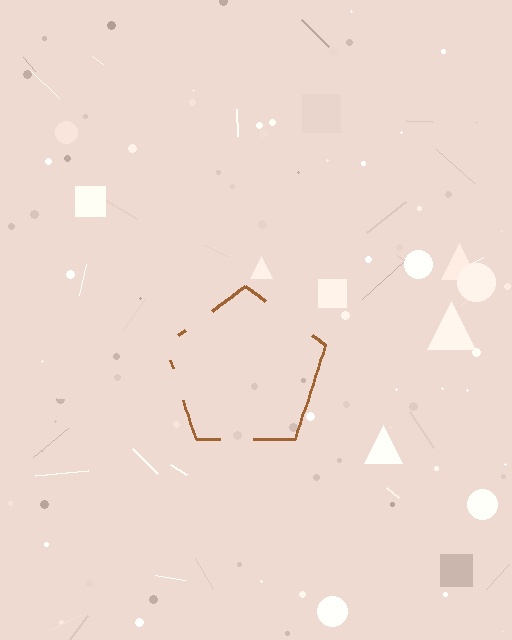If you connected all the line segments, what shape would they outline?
They would outline a pentagon.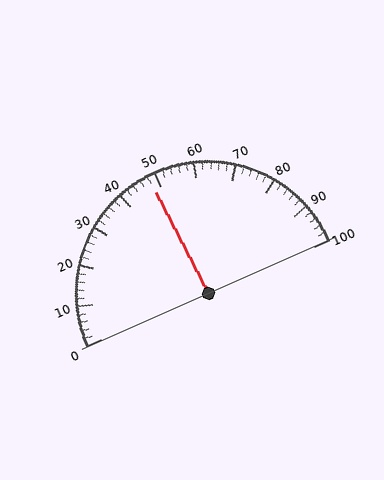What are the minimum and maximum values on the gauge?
The gauge ranges from 0 to 100.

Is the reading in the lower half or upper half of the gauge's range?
The reading is in the lower half of the range (0 to 100).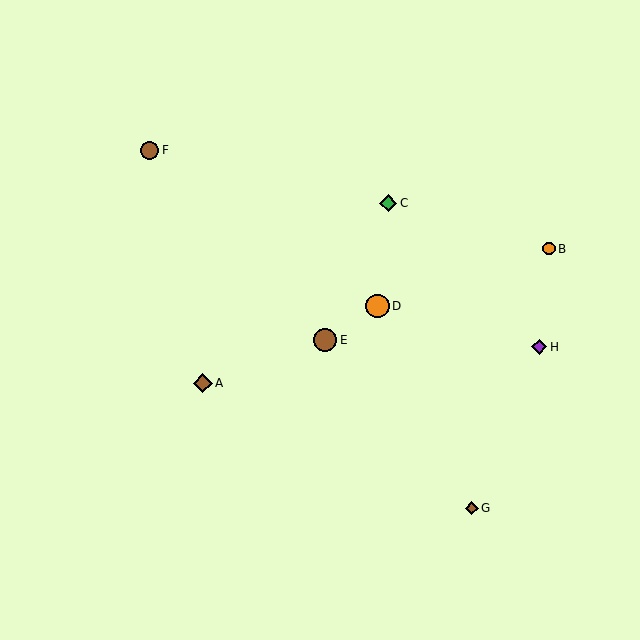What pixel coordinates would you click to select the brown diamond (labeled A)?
Click at (203, 383) to select the brown diamond A.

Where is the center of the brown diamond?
The center of the brown diamond is at (203, 383).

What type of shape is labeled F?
Shape F is a brown circle.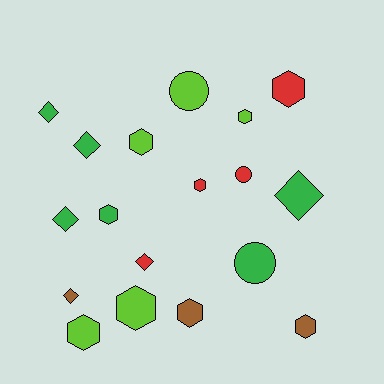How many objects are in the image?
There are 18 objects.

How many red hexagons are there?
There are 2 red hexagons.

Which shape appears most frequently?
Hexagon, with 9 objects.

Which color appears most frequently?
Green, with 6 objects.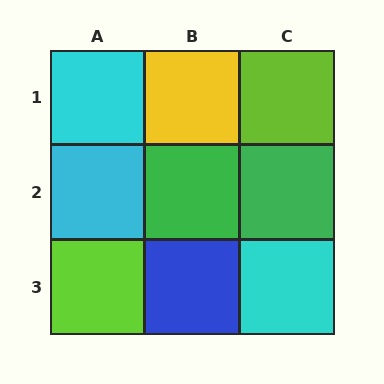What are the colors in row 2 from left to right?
Cyan, green, green.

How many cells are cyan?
3 cells are cyan.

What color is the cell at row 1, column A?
Cyan.